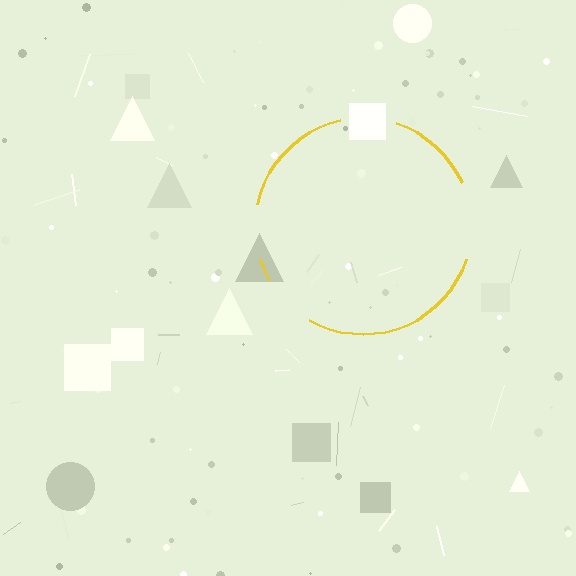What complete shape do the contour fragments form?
The contour fragments form a circle.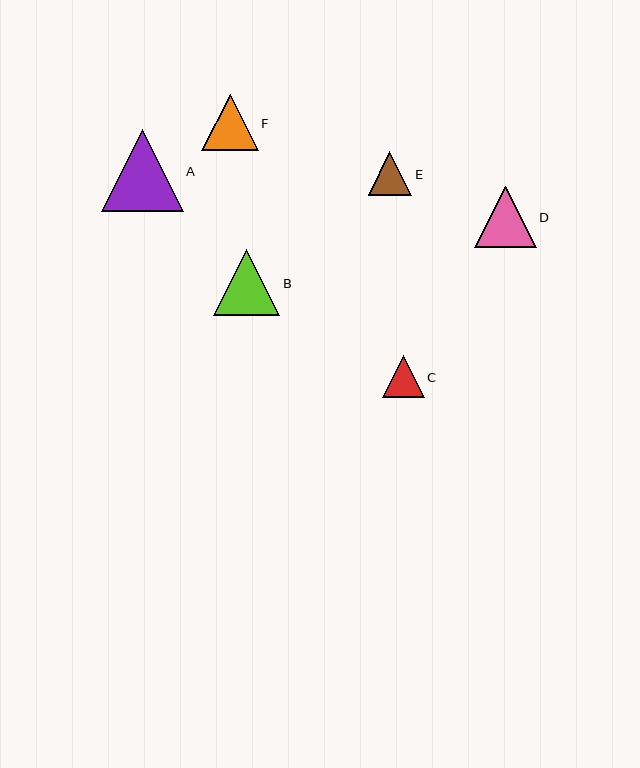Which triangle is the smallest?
Triangle C is the smallest with a size of approximately 42 pixels.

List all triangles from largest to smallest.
From largest to smallest: A, B, D, F, E, C.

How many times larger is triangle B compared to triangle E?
Triangle B is approximately 1.5 times the size of triangle E.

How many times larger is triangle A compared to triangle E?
Triangle A is approximately 1.9 times the size of triangle E.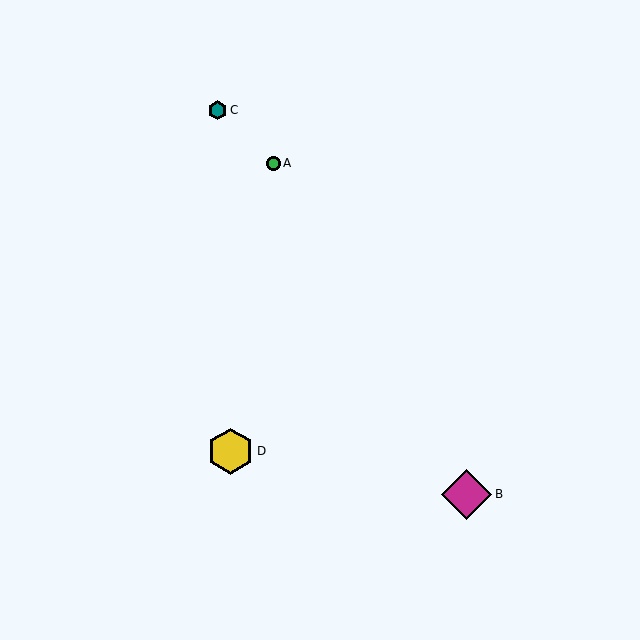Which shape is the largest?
The magenta diamond (labeled B) is the largest.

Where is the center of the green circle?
The center of the green circle is at (273, 163).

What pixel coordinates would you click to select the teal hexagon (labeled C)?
Click at (217, 110) to select the teal hexagon C.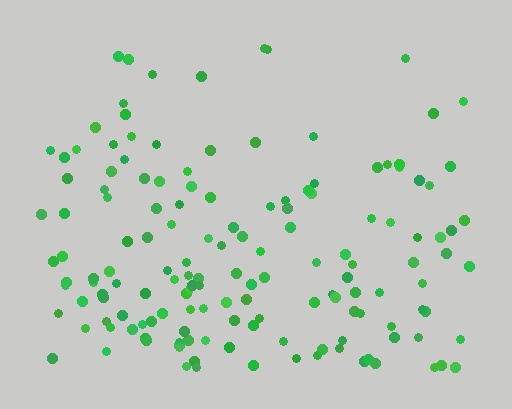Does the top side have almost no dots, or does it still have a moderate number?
Still a moderate number, just noticeably fewer than the bottom.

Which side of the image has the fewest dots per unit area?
The top.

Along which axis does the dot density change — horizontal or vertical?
Vertical.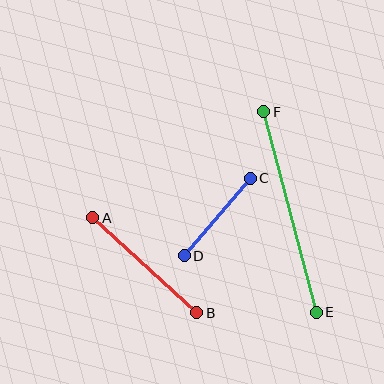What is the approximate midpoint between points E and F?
The midpoint is at approximately (290, 212) pixels.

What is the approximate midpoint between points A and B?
The midpoint is at approximately (145, 265) pixels.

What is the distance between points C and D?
The distance is approximately 102 pixels.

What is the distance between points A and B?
The distance is approximately 141 pixels.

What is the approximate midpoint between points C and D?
The midpoint is at approximately (217, 217) pixels.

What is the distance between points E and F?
The distance is approximately 207 pixels.